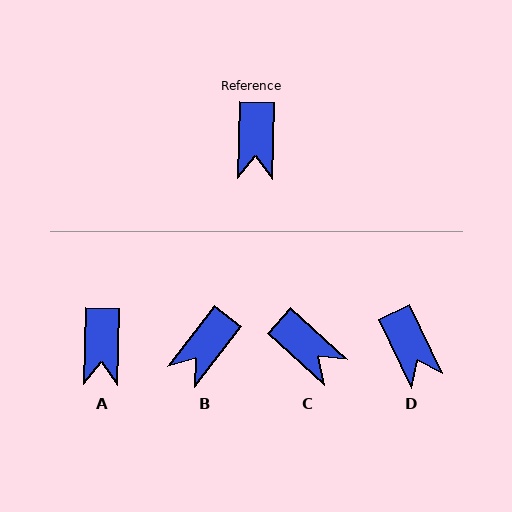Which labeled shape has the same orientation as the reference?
A.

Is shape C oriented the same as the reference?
No, it is off by about 49 degrees.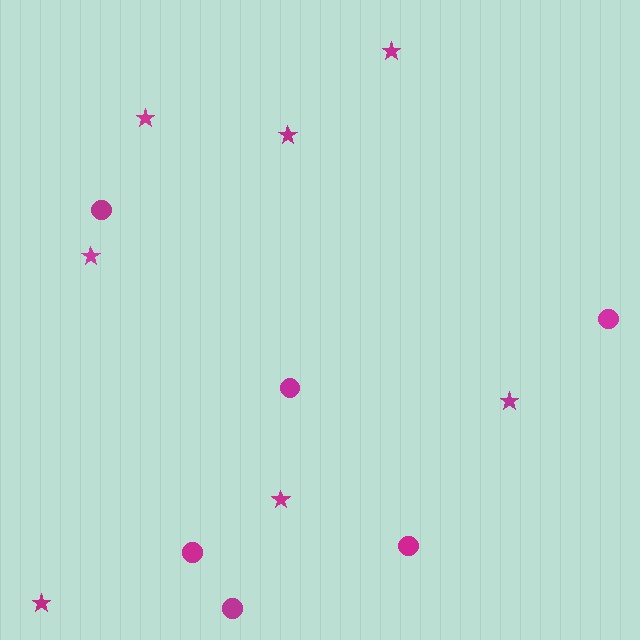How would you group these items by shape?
There are 2 groups: one group of circles (6) and one group of stars (7).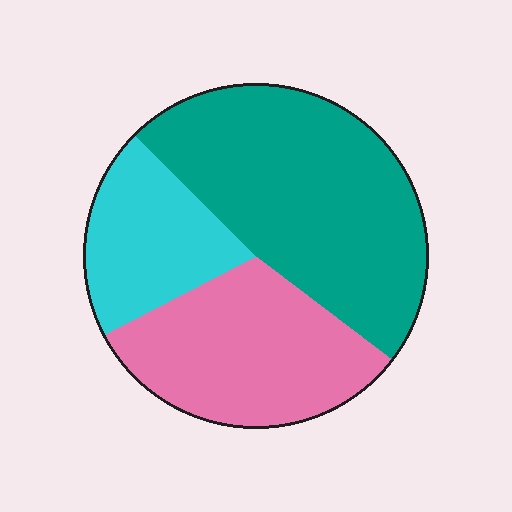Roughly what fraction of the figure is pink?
Pink covers about 30% of the figure.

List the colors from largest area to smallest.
From largest to smallest: teal, pink, cyan.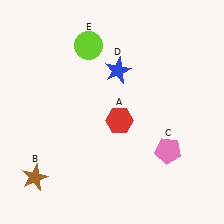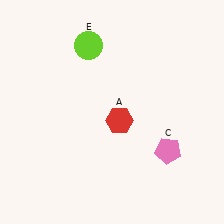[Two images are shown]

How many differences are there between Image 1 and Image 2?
There are 2 differences between the two images.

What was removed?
The brown star (B), the blue star (D) were removed in Image 2.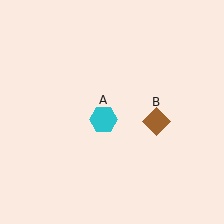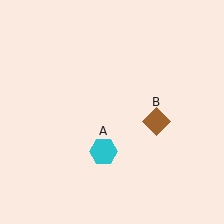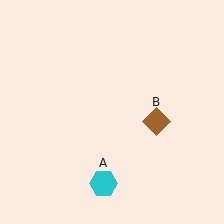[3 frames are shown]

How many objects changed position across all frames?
1 object changed position: cyan hexagon (object A).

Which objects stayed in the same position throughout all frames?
Brown diamond (object B) remained stationary.